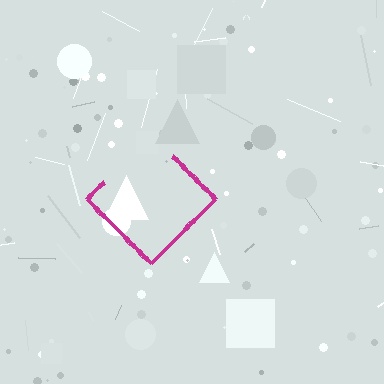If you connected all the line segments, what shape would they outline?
They would outline a diamond.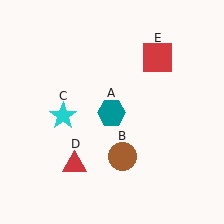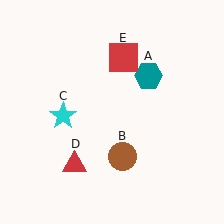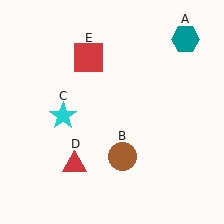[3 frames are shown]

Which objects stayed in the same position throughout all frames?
Brown circle (object B) and cyan star (object C) and red triangle (object D) remained stationary.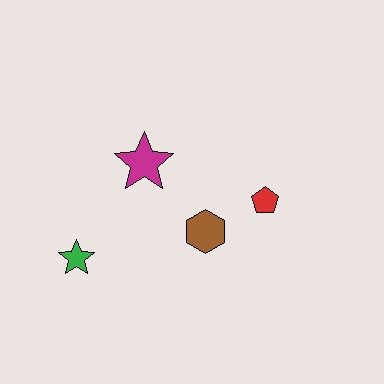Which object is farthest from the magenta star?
The red pentagon is farthest from the magenta star.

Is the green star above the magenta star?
No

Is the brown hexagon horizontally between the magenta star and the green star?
No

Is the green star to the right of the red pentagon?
No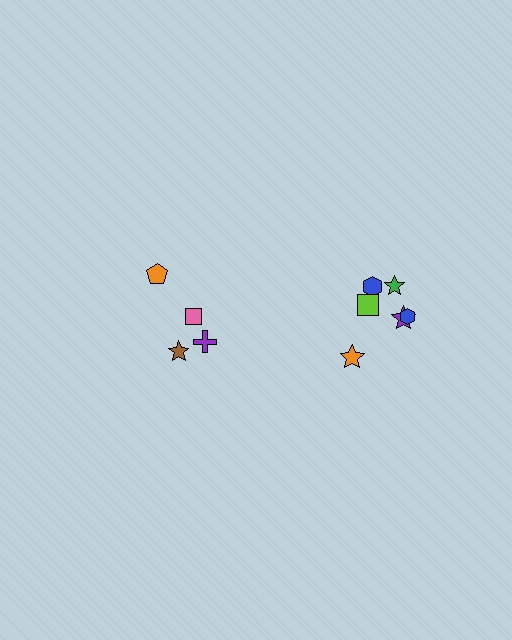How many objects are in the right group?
There are 6 objects.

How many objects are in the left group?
There are 4 objects.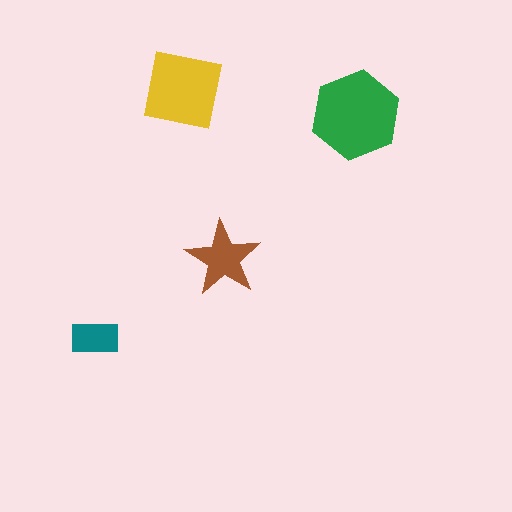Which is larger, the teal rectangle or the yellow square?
The yellow square.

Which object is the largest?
The green hexagon.